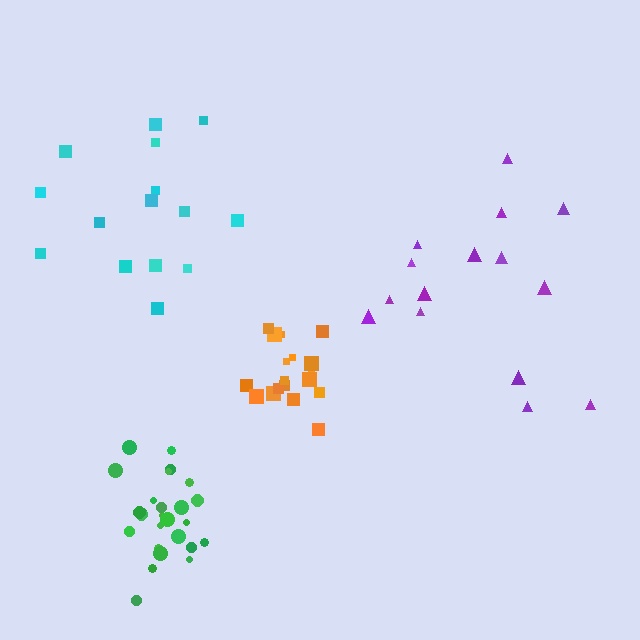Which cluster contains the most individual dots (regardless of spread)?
Green (26).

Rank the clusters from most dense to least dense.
green, orange, purple, cyan.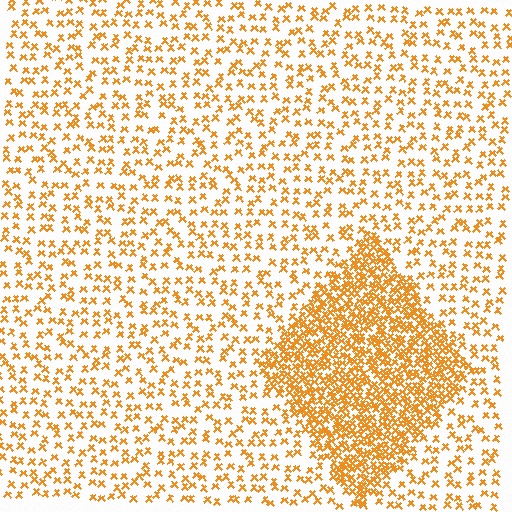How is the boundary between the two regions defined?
The boundary is defined by a change in element density (approximately 2.9x ratio). All elements are the same color, size, and shape.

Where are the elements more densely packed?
The elements are more densely packed inside the diamond boundary.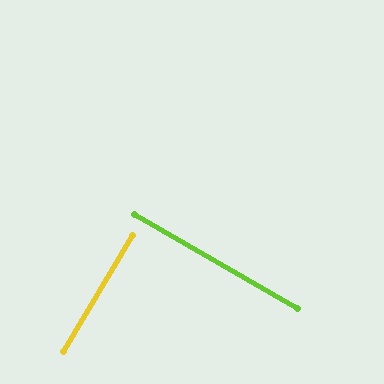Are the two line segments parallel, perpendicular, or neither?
Perpendicular — they meet at approximately 89°.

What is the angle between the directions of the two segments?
Approximately 89 degrees.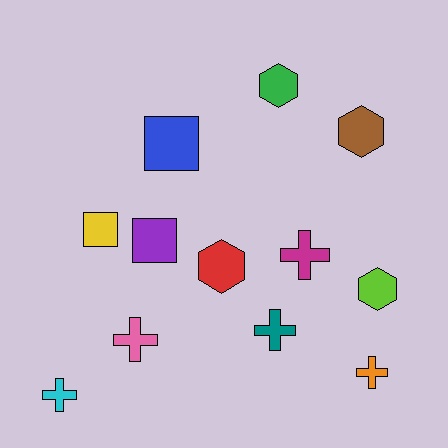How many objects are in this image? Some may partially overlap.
There are 12 objects.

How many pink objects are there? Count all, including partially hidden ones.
There is 1 pink object.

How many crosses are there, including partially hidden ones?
There are 5 crosses.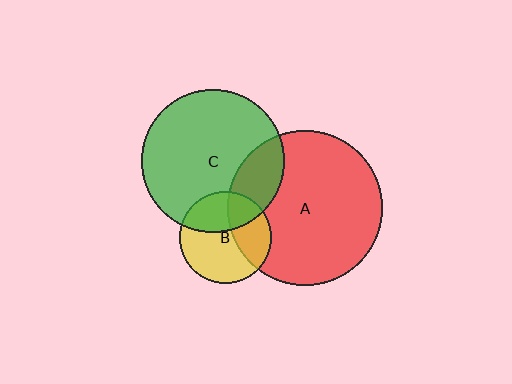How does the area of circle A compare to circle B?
Approximately 2.8 times.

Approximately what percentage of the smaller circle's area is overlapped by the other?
Approximately 20%.